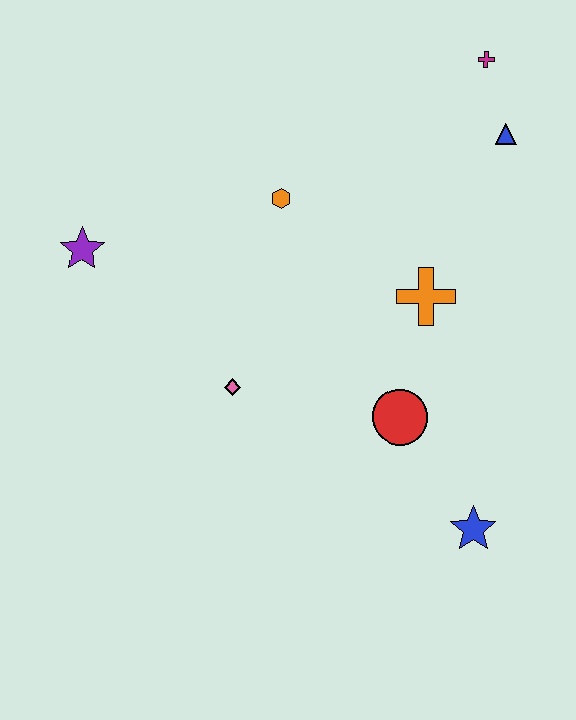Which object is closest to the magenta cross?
The blue triangle is closest to the magenta cross.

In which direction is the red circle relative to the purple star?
The red circle is to the right of the purple star.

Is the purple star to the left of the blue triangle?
Yes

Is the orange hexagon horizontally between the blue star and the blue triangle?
No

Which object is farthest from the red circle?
The magenta cross is farthest from the red circle.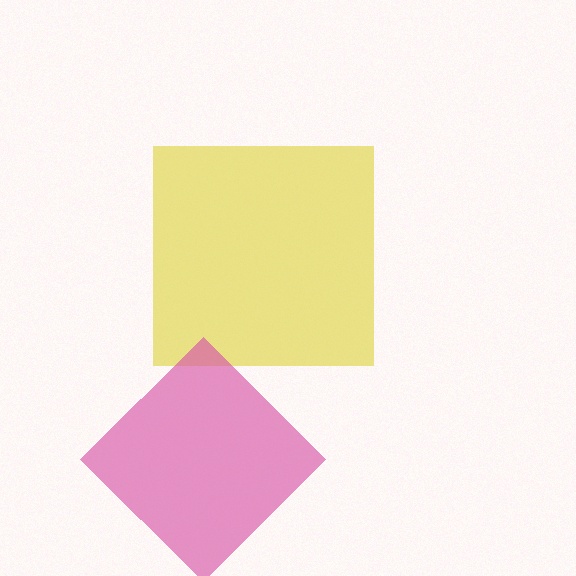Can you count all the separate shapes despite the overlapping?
Yes, there are 2 separate shapes.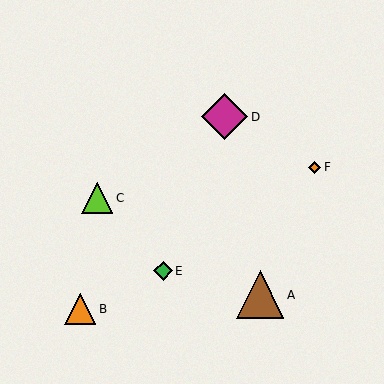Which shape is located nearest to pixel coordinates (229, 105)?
The magenta diamond (labeled D) at (225, 117) is nearest to that location.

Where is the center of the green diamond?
The center of the green diamond is at (163, 271).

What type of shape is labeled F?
Shape F is an orange diamond.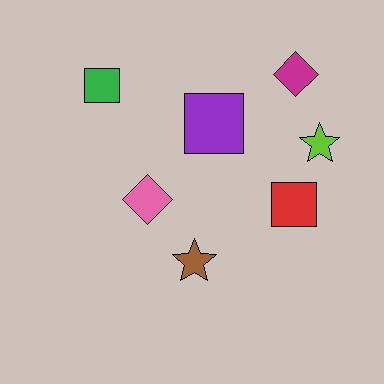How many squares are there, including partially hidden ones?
There are 3 squares.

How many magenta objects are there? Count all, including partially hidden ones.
There is 1 magenta object.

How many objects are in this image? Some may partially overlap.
There are 7 objects.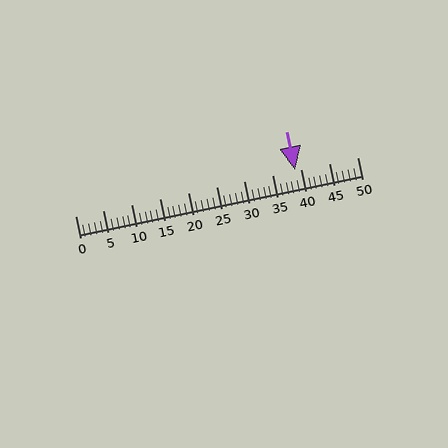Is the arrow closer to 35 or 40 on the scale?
The arrow is closer to 40.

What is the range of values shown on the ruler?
The ruler shows values from 0 to 50.